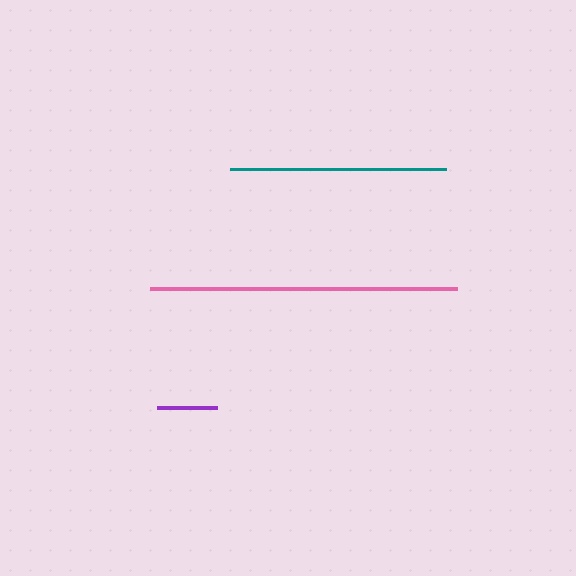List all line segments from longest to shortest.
From longest to shortest: pink, teal, purple.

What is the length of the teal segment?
The teal segment is approximately 215 pixels long.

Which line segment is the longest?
The pink line is the longest at approximately 307 pixels.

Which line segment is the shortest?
The purple line is the shortest at approximately 60 pixels.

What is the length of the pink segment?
The pink segment is approximately 307 pixels long.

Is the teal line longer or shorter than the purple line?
The teal line is longer than the purple line.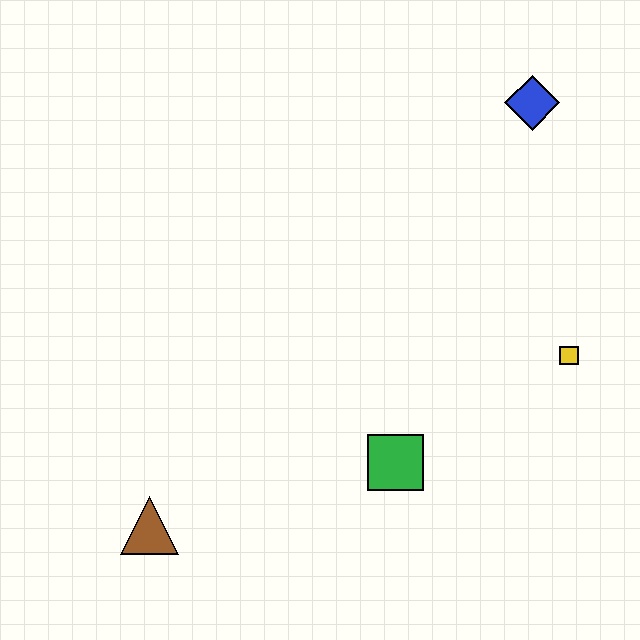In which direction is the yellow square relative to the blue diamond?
The yellow square is below the blue diamond.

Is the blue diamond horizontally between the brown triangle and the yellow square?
Yes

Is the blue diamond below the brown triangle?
No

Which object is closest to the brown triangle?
The green square is closest to the brown triangle.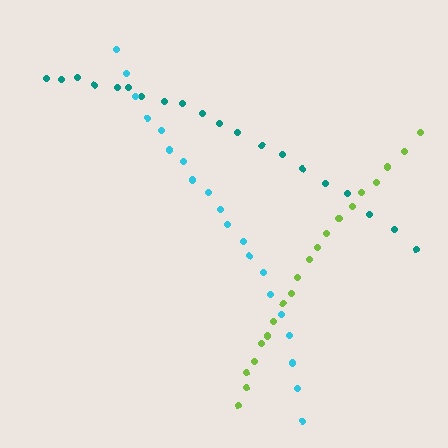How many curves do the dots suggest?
There are 3 distinct paths.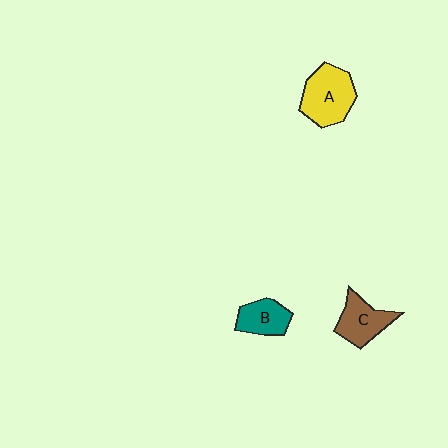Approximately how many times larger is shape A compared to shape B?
Approximately 1.6 times.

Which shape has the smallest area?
Shape B (teal).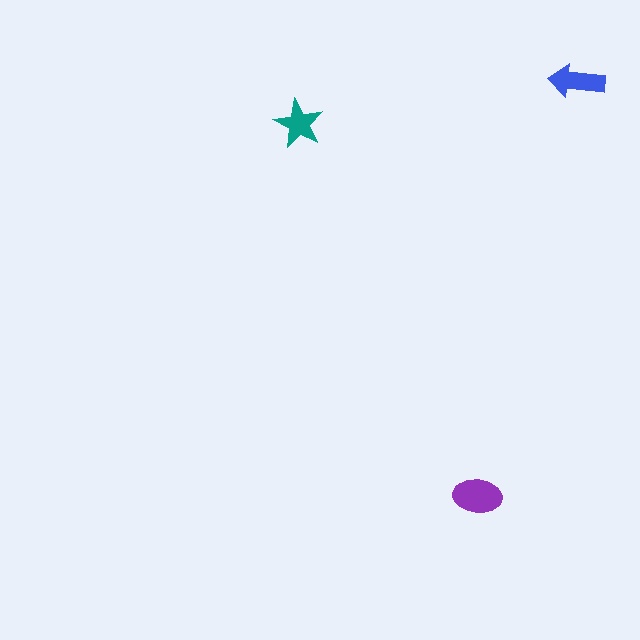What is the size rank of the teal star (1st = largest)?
3rd.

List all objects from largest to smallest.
The purple ellipse, the blue arrow, the teal star.